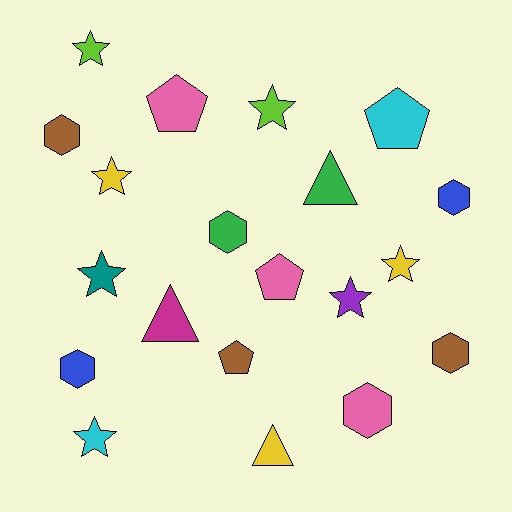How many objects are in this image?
There are 20 objects.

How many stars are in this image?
There are 7 stars.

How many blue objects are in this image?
There are 2 blue objects.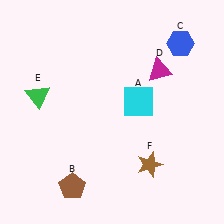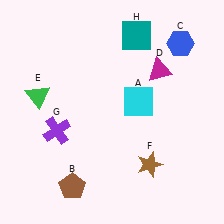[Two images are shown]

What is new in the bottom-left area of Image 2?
A purple cross (G) was added in the bottom-left area of Image 2.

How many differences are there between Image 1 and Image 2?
There are 2 differences between the two images.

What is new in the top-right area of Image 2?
A teal square (H) was added in the top-right area of Image 2.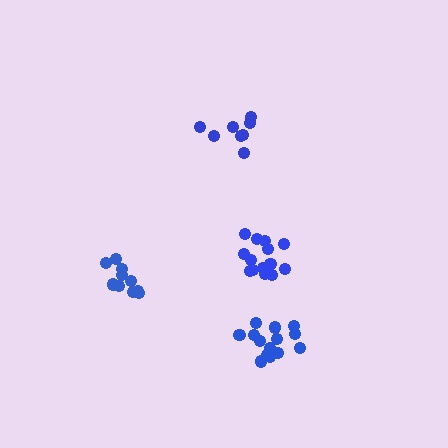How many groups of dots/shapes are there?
There are 4 groups.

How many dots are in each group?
Group 1: 14 dots, Group 2: 10 dots, Group 3: 14 dots, Group 4: 8 dots (46 total).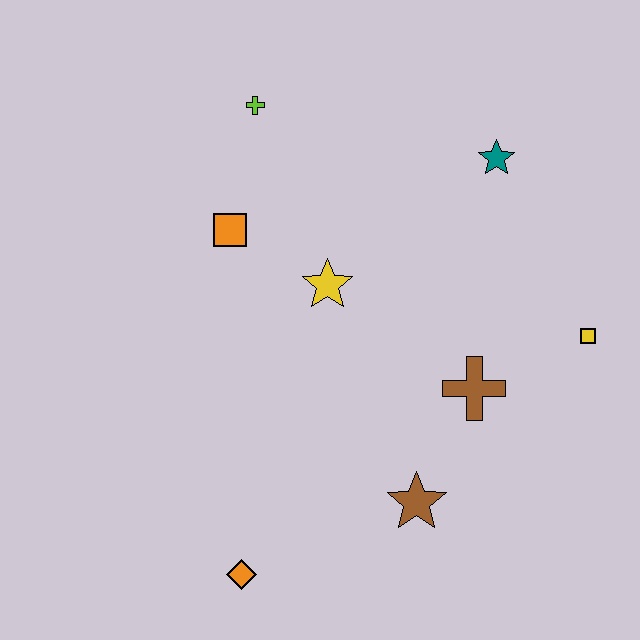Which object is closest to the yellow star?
The orange square is closest to the yellow star.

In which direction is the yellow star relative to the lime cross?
The yellow star is below the lime cross.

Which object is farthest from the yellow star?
The orange diamond is farthest from the yellow star.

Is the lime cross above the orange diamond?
Yes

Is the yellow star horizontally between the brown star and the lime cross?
Yes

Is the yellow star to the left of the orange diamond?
No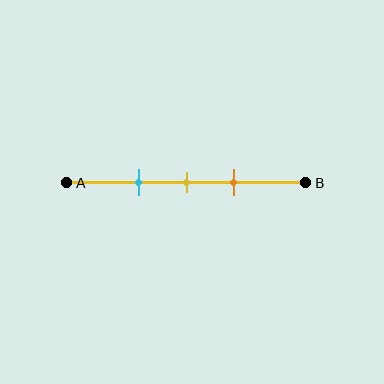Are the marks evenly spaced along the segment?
Yes, the marks are approximately evenly spaced.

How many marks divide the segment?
There are 3 marks dividing the segment.